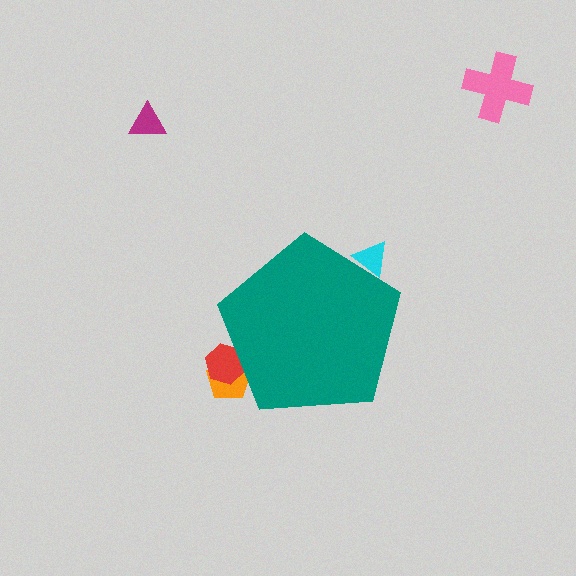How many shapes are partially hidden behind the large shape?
3 shapes are partially hidden.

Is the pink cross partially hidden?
No, the pink cross is fully visible.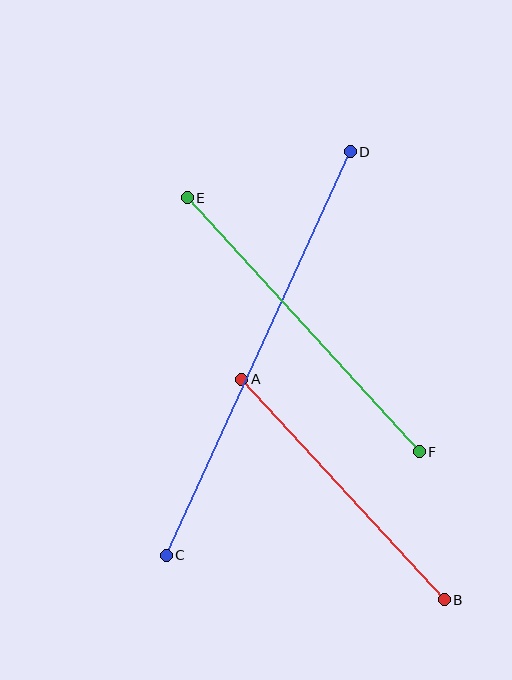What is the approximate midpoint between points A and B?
The midpoint is at approximately (343, 489) pixels.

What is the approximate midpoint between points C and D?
The midpoint is at approximately (258, 353) pixels.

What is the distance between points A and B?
The distance is approximately 299 pixels.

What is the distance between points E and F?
The distance is approximately 344 pixels.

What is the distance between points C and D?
The distance is approximately 444 pixels.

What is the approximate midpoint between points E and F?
The midpoint is at approximately (303, 325) pixels.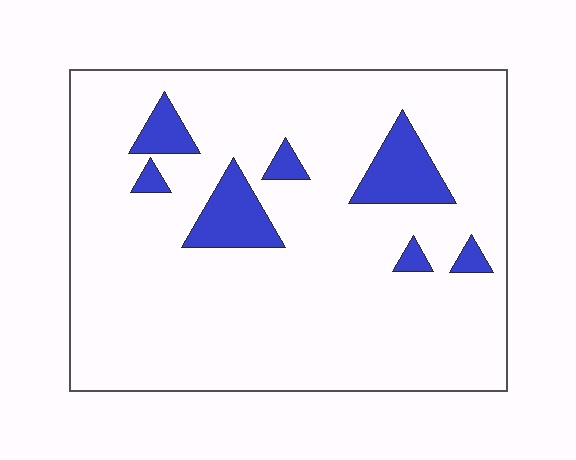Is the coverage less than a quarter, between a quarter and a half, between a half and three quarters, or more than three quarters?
Less than a quarter.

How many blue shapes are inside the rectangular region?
7.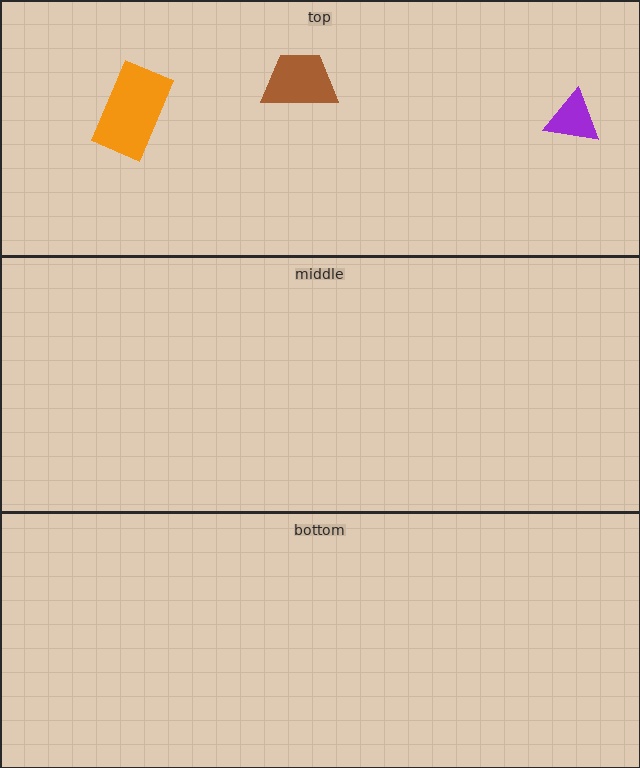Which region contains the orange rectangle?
The top region.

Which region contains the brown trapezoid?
The top region.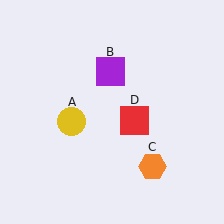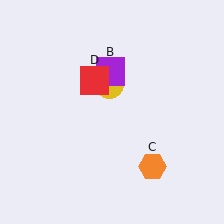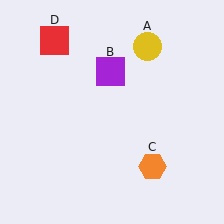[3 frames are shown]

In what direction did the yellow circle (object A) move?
The yellow circle (object A) moved up and to the right.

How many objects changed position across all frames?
2 objects changed position: yellow circle (object A), red square (object D).